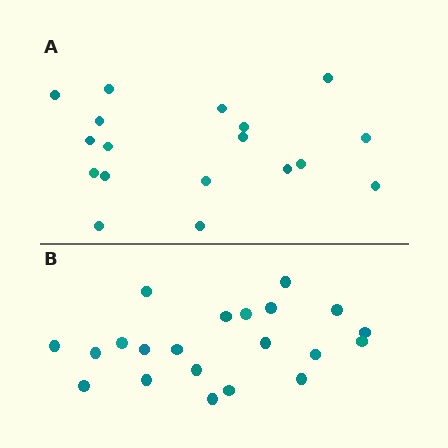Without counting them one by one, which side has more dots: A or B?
Region B (the bottom region) has more dots.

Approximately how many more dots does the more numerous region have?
Region B has just a few more — roughly 2 or 3 more dots than region A.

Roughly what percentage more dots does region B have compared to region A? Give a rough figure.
About 15% more.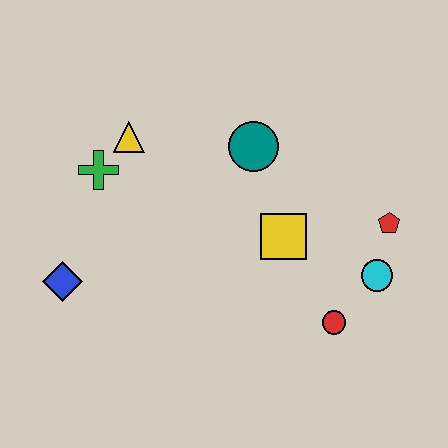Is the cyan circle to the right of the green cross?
Yes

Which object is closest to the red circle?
The cyan circle is closest to the red circle.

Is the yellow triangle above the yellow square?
Yes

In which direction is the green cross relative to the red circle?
The green cross is to the left of the red circle.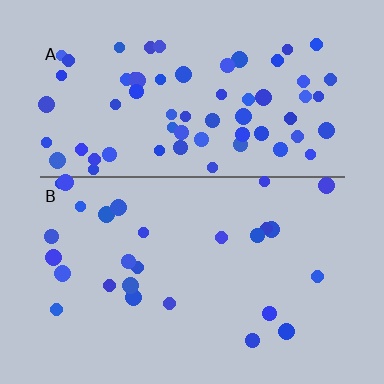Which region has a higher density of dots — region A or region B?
A (the top).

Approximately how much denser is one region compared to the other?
Approximately 2.4× — region A over region B.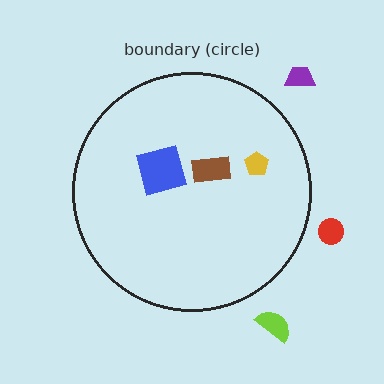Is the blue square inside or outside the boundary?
Inside.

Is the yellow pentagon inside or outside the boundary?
Inside.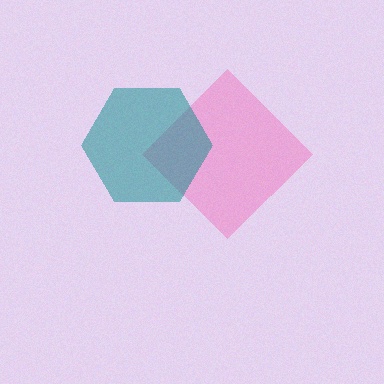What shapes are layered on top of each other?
The layered shapes are: a pink diamond, a teal hexagon.